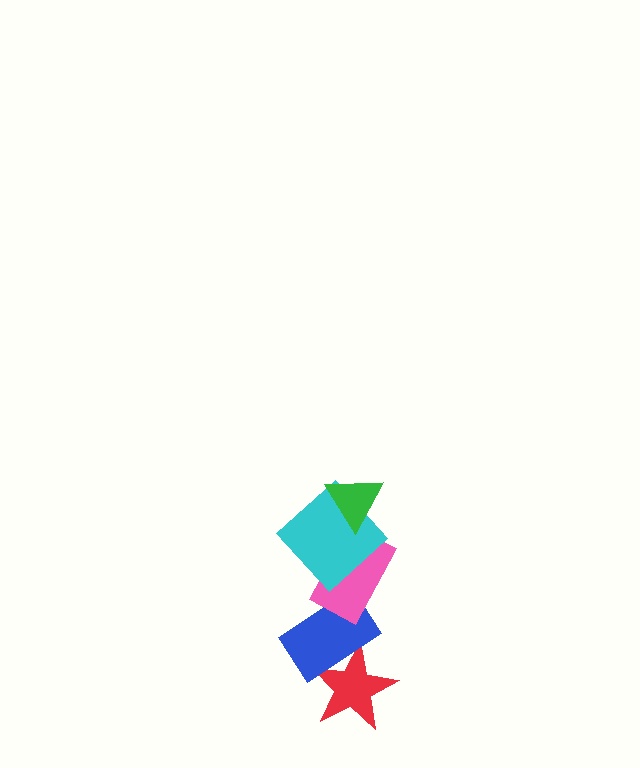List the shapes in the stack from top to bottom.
From top to bottom: the green triangle, the cyan diamond, the pink rectangle, the blue rectangle, the red star.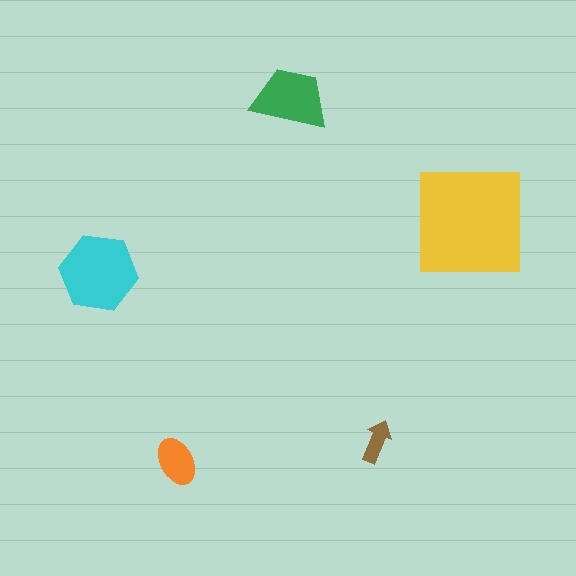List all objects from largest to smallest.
The yellow square, the cyan hexagon, the green trapezoid, the orange ellipse, the brown arrow.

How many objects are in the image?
There are 5 objects in the image.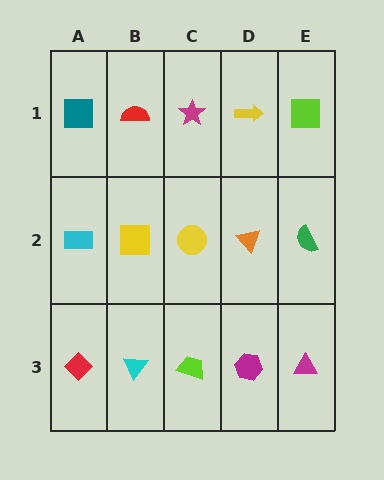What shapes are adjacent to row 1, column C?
A yellow circle (row 2, column C), a red semicircle (row 1, column B), a yellow arrow (row 1, column D).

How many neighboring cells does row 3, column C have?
3.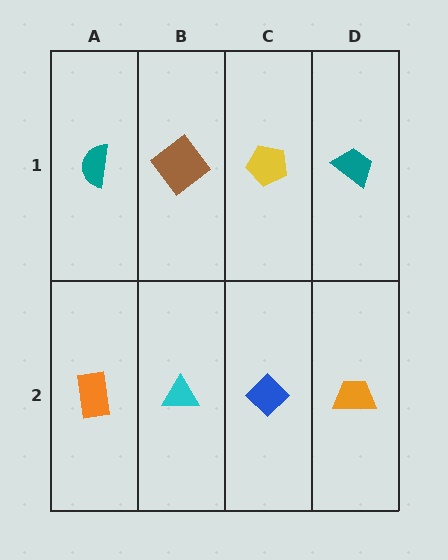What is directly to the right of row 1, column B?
A yellow pentagon.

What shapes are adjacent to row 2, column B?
A brown diamond (row 1, column B), an orange rectangle (row 2, column A), a blue diamond (row 2, column C).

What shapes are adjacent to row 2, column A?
A teal semicircle (row 1, column A), a cyan triangle (row 2, column B).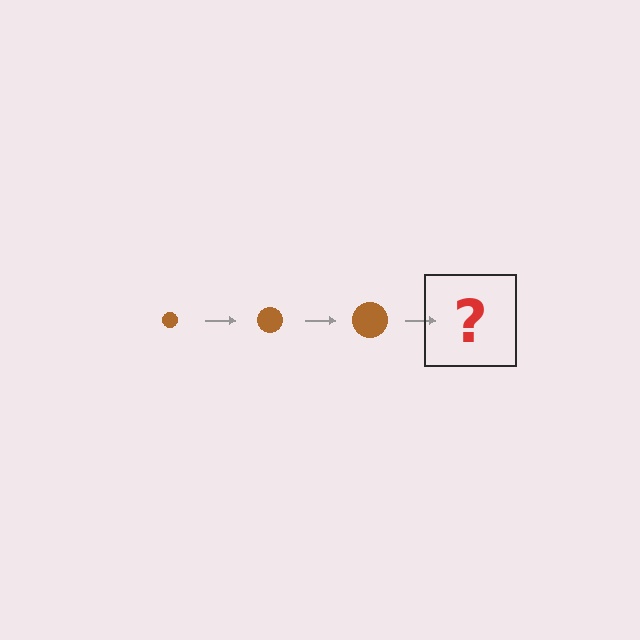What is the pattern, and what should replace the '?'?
The pattern is that the circle gets progressively larger each step. The '?' should be a brown circle, larger than the previous one.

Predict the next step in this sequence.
The next step is a brown circle, larger than the previous one.